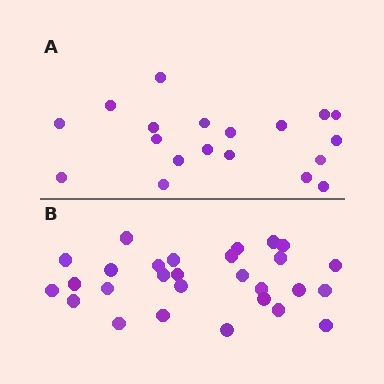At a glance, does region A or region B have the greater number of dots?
Region B (the bottom region) has more dots.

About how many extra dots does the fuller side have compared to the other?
Region B has roughly 8 or so more dots than region A.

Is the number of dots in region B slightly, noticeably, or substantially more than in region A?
Region B has substantially more. The ratio is roughly 1.5 to 1.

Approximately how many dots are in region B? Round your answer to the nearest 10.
About 30 dots. (The exact count is 28, which rounds to 30.)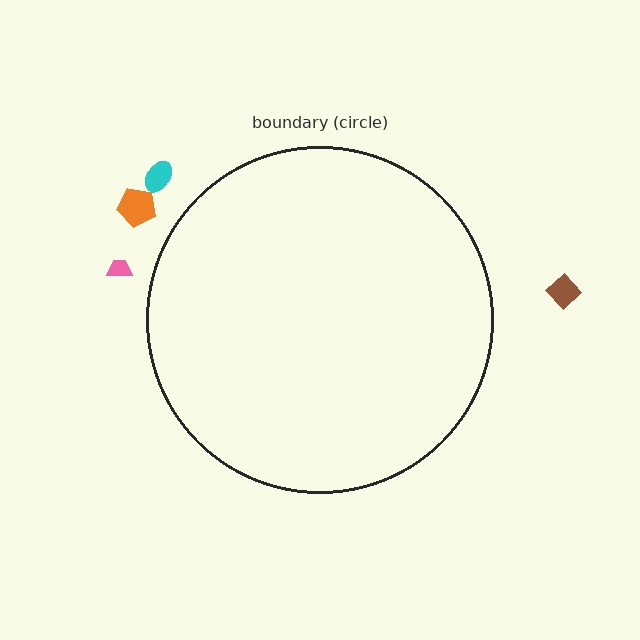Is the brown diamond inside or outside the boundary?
Outside.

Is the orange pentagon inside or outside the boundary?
Outside.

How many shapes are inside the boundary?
0 inside, 4 outside.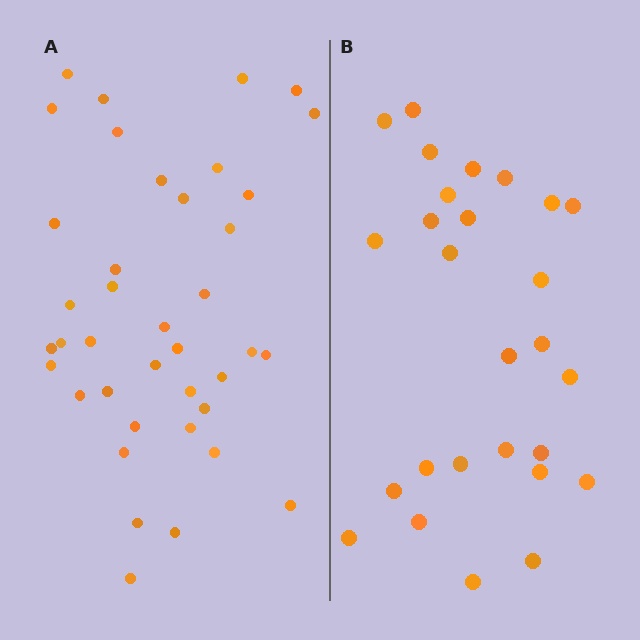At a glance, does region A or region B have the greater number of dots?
Region A (the left region) has more dots.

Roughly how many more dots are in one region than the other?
Region A has roughly 12 or so more dots than region B.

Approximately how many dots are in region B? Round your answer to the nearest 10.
About 30 dots. (The exact count is 27, which rounds to 30.)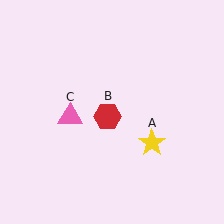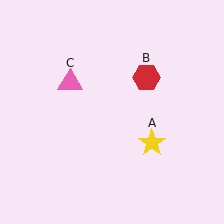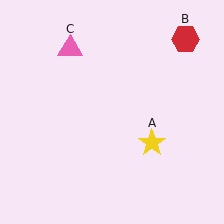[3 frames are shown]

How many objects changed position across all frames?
2 objects changed position: red hexagon (object B), pink triangle (object C).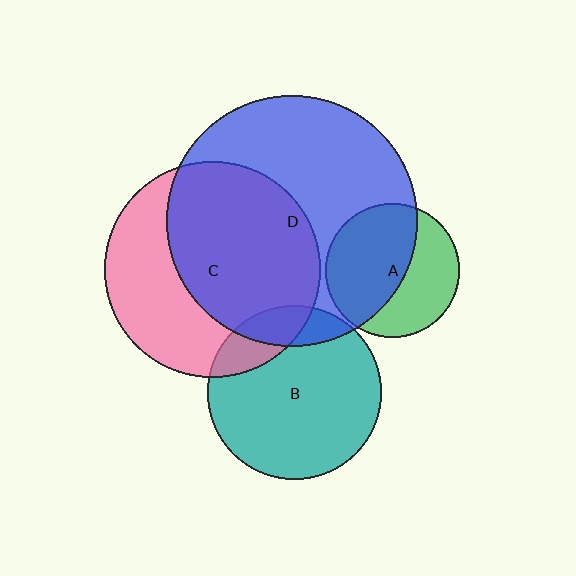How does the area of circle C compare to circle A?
Approximately 2.6 times.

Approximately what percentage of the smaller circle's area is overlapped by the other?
Approximately 15%.